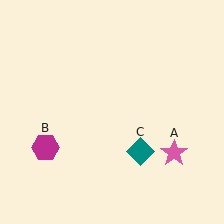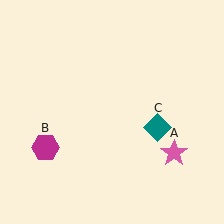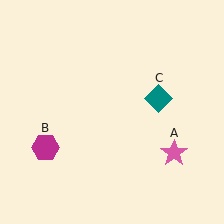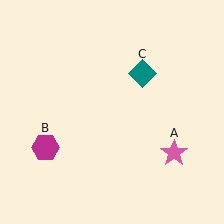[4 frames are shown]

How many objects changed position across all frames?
1 object changed position: teal diamond (object C).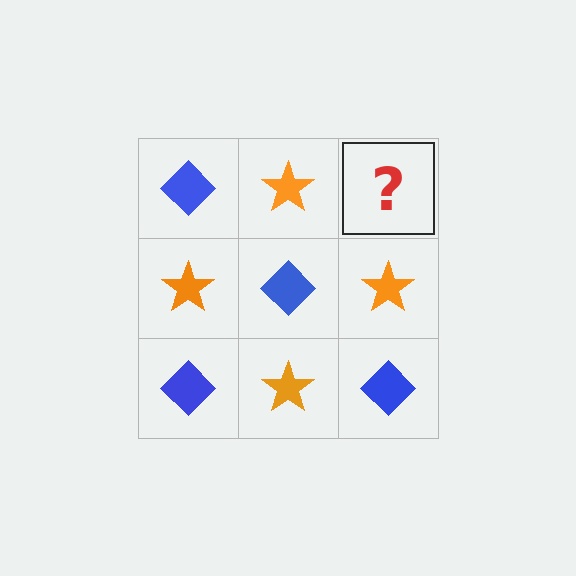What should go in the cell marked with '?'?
The missing cell should contain a blue diamond.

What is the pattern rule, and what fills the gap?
The rule is that it alternates blue diamond and orange star in a checkerboard pattern. The gap should be filled with a blue diamond.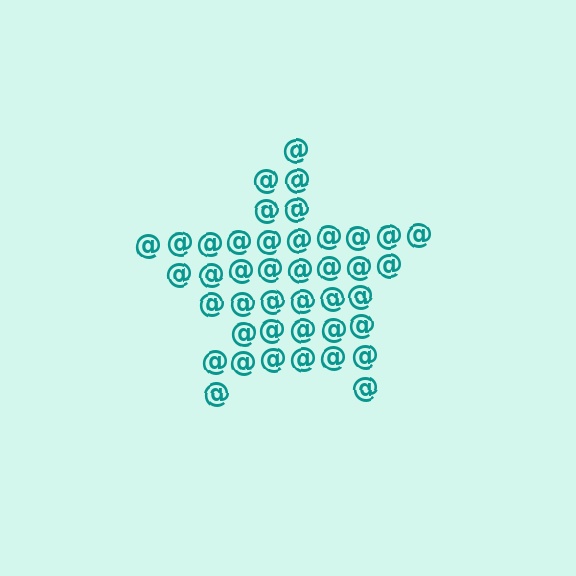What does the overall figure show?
The overall figure shows a star.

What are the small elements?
The small elements are at signs.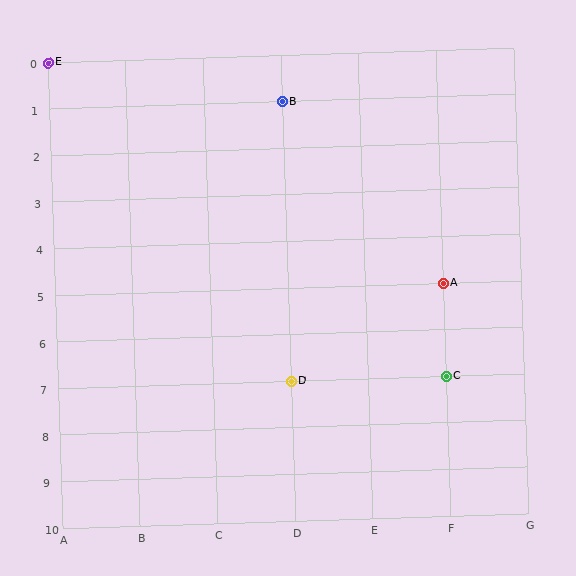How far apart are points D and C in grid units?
Points D and C are 2 columns apart.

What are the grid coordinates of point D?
Point D is at grid coordinates (D, 7).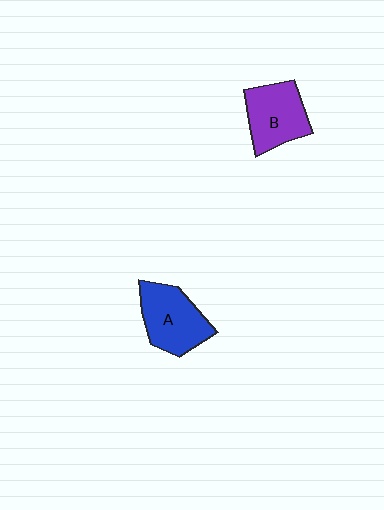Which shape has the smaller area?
Shape B (purple).